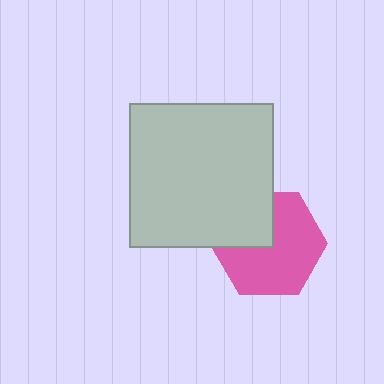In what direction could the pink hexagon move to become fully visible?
The pink hexagon could move toward the lower-right. That would shift it out from behind the light gray square entirely.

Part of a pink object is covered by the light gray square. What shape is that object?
It is a hexagon.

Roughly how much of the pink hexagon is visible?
Most of it is visible (roughly 70%).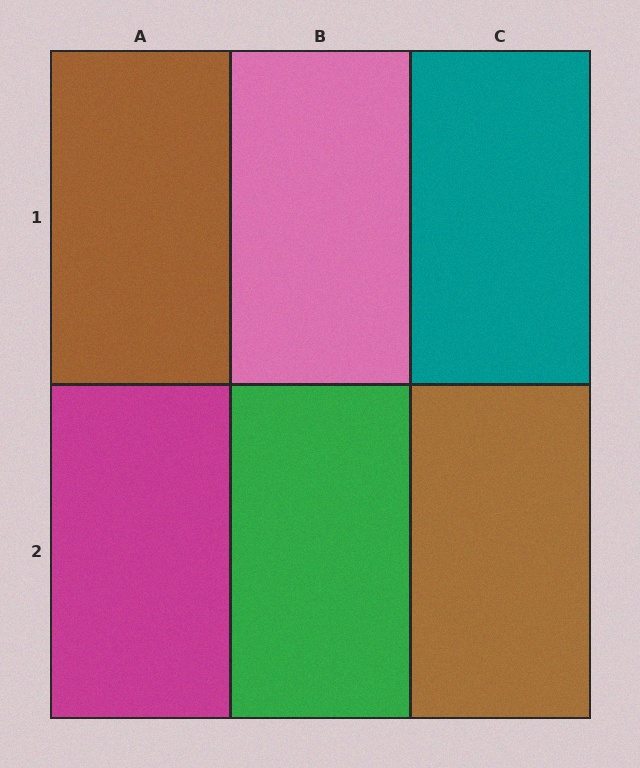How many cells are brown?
2 cells are brown.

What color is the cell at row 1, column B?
Pink.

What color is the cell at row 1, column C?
Teal.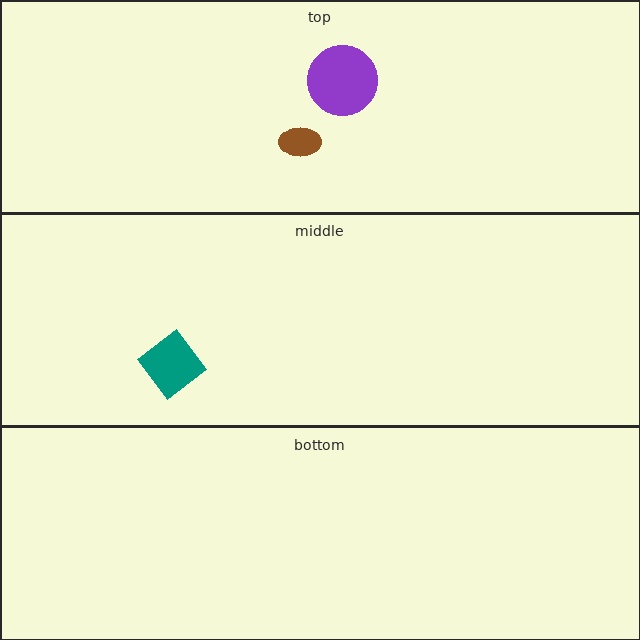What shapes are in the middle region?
The teal diamond.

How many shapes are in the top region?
2.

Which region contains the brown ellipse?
The top region.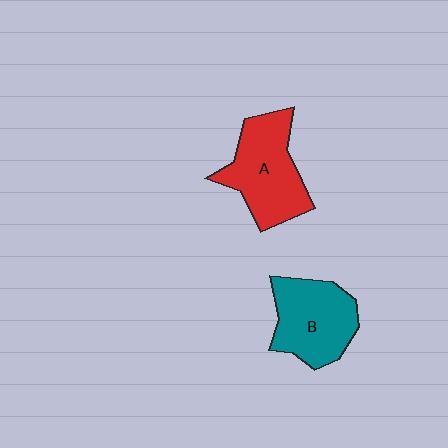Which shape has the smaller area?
Shape B (teal).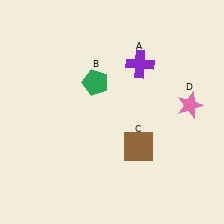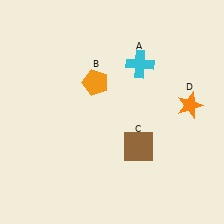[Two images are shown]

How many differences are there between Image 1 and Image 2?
There are 3 differences between the two images.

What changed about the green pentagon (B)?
In Image 1, B is green. In Image 2, it changed to orange.